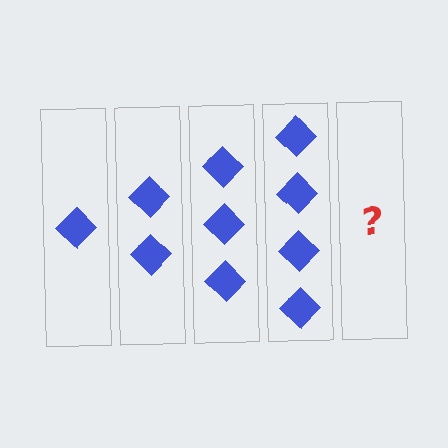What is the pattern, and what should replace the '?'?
The pattern is that each step adds one more diamond. The '?' should be 5 diamonds.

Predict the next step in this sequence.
The next step is 5 diamonds.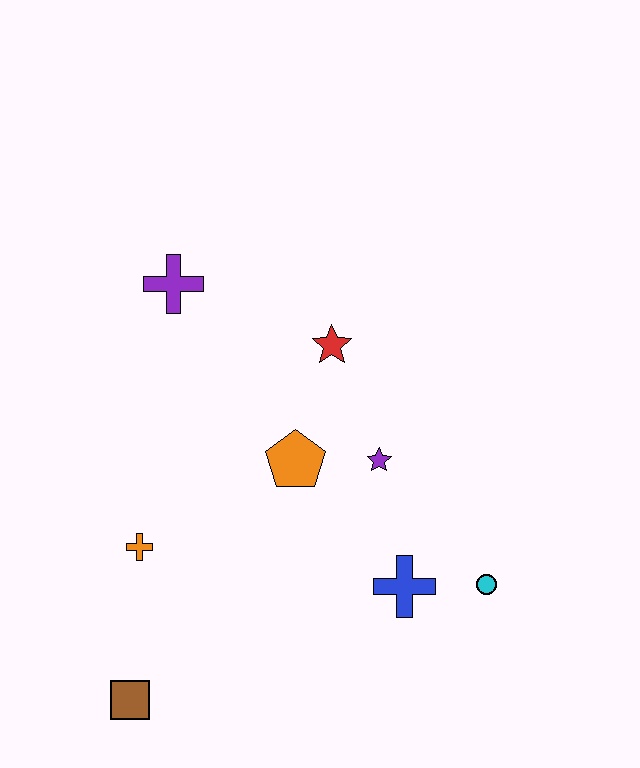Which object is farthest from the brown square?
The purple cross is farthest from the brown square.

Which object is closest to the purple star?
The orange pentagon is closest to the purple star.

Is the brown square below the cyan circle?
Yes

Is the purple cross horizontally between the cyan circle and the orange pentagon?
No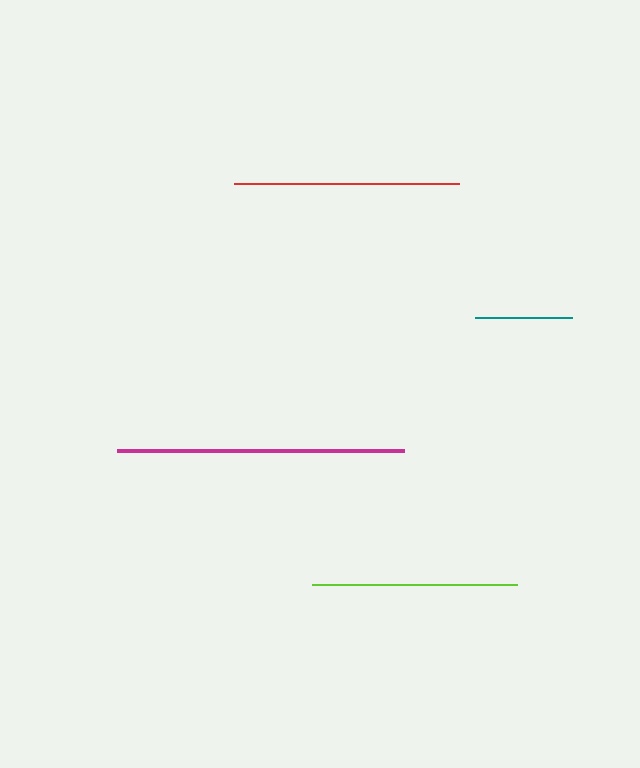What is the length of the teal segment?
The teal segment is approximately 96 pixels long.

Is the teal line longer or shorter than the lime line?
The lime line is longer than the teal line.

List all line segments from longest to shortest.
From longest to shortest: magenta, red, lime, teal.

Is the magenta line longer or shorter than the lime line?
The magenta line is longer than the lime line.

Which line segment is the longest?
The magenta line is the longest at approximately 287 pixels.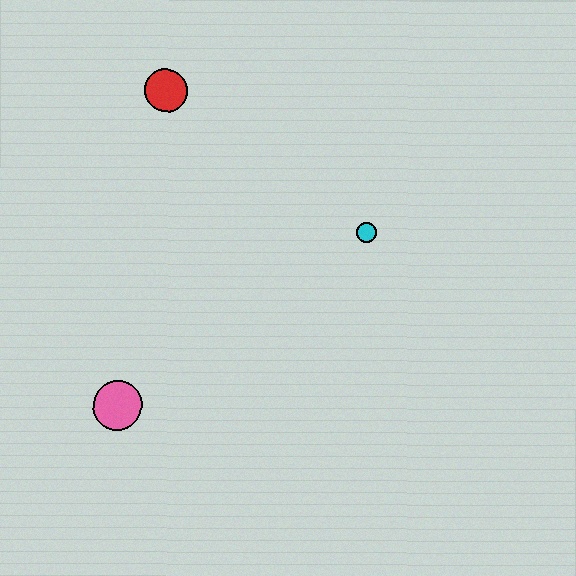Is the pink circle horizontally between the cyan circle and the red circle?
No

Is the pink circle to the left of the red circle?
Yes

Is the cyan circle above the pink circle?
Yes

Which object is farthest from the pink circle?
The red circle is farthest from the pink circle.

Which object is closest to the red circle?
The cyan circle is closest to the red circle.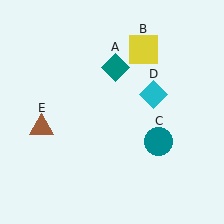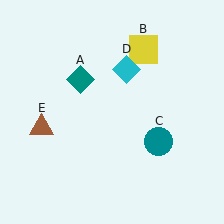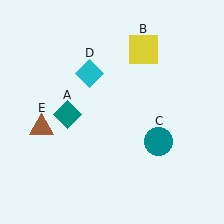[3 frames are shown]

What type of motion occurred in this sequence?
The teal diamond (object A), cyan diamond (object D) rotated counterclockwise around the center of the scene.